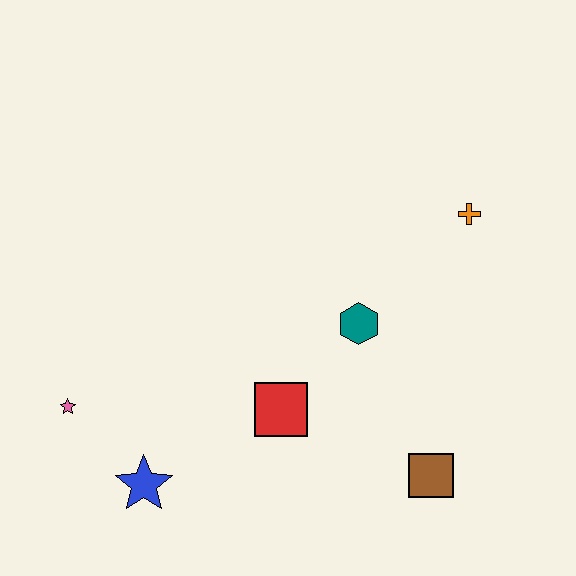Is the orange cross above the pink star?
Yes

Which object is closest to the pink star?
The blue star is closest to the pink star.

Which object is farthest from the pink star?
The orange cross is farthest from the pink star.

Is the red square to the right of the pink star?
Yes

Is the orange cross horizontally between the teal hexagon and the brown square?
No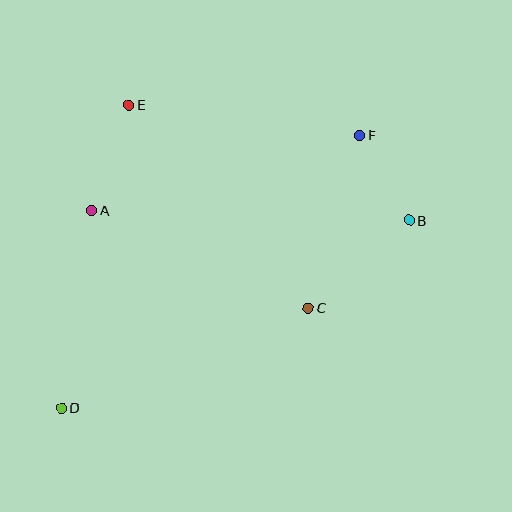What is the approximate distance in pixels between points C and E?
The distance between C and E is approximately 271 pixels.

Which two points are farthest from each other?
Points D and F are farthest from each other.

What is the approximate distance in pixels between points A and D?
The distance between A and D is approximately 200 pixels.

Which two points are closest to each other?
Points B and F are closest to each other.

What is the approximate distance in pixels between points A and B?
The distance between A and B is approximately 318 pixels.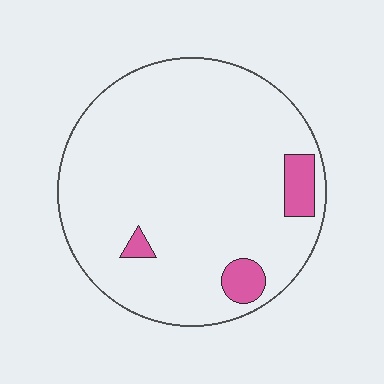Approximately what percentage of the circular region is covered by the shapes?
Approximately 5%.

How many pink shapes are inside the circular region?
3.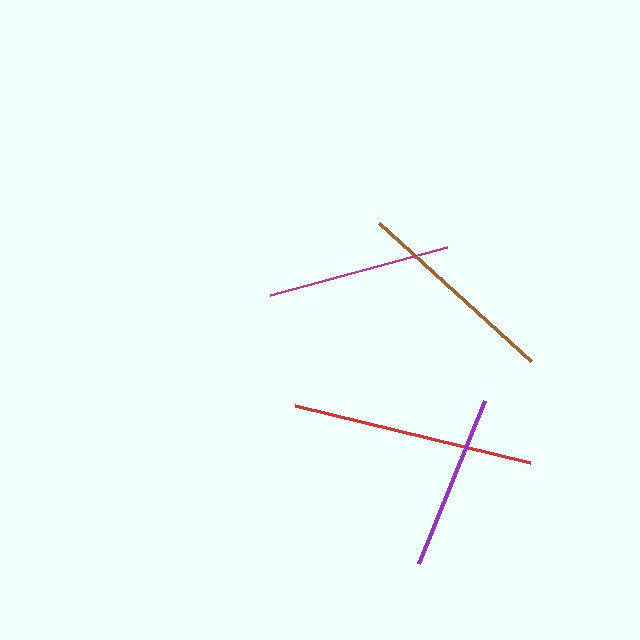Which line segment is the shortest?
The purple line is the shortest at approximately 175 pixels.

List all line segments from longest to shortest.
From longest to shortest: red, brown, magenta, purple.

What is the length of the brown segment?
The brown segment is approximately 206 pixels long.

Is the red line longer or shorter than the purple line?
The red line is longer than the purple line.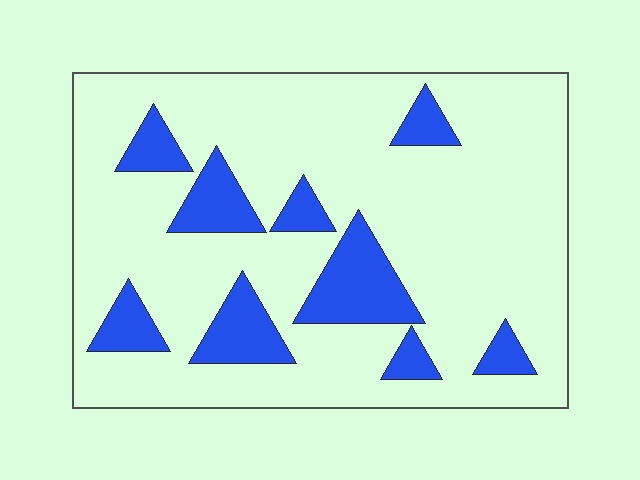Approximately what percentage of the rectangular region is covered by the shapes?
Approximately 20%.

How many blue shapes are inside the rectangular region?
9.